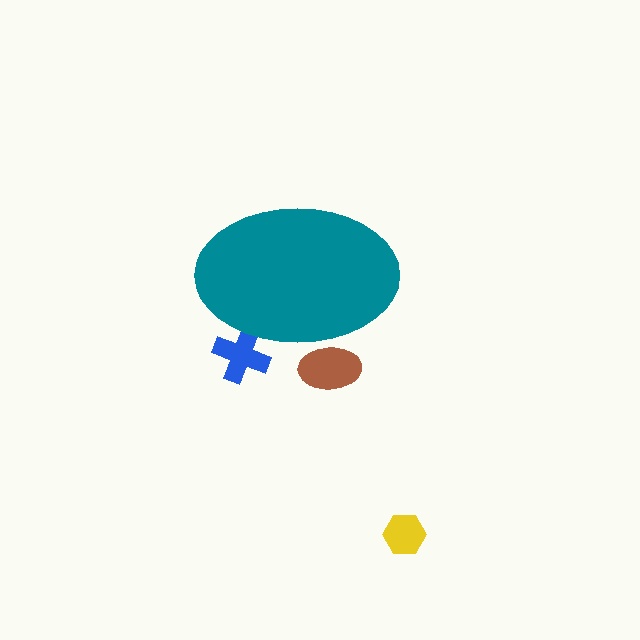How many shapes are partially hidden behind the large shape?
2 shapes are partially hidden.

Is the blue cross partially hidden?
Yes, the blue cross is partially hidden behind the teal ellipse.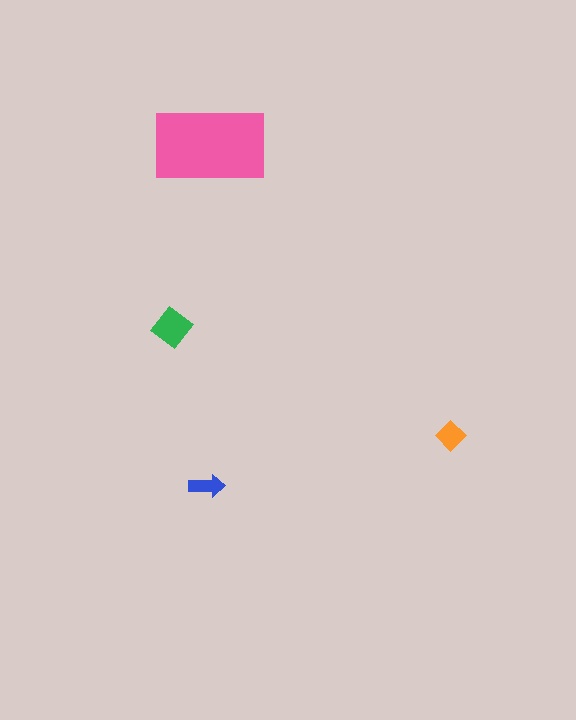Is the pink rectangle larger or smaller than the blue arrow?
Larger.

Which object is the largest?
The pink rectangle.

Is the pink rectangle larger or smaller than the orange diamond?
Larger.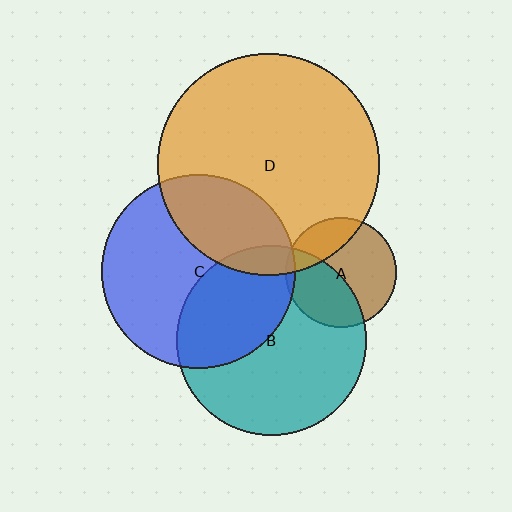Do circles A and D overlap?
Yes.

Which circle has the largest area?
Circle D (orange).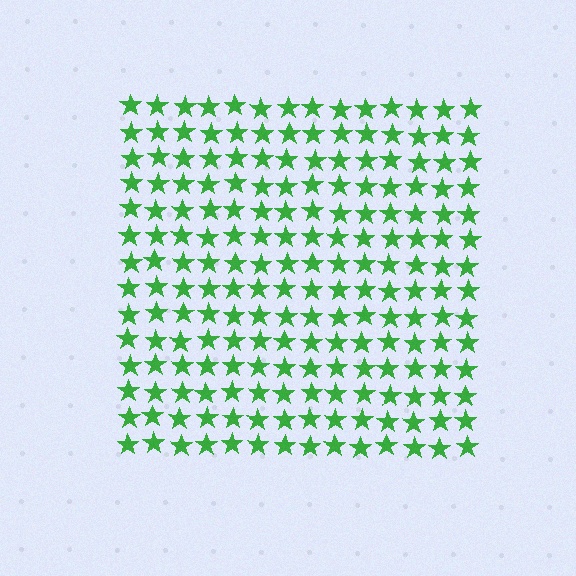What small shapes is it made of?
It is made of small stars.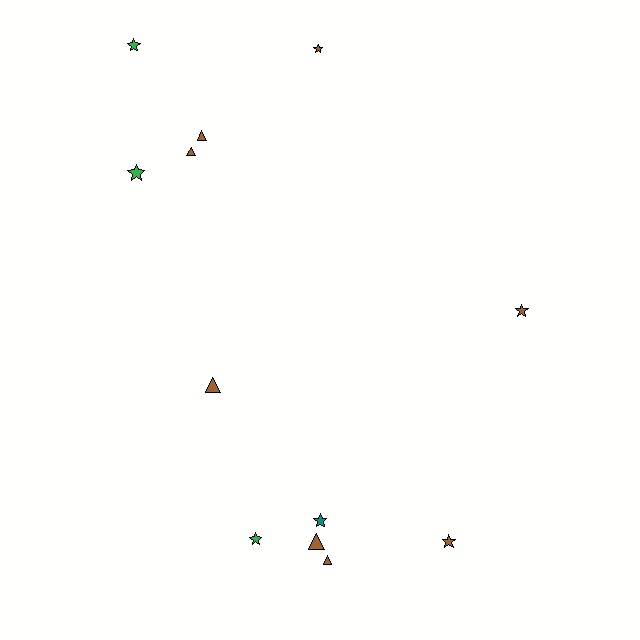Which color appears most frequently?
Brown, with 8 objects.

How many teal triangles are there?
There are no teal triangles.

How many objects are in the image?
There are 12 objects.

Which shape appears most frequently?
Star, with 7 objects.